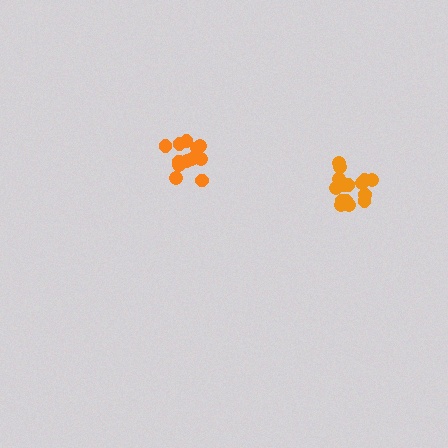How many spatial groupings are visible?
There are 2 spatial groupings.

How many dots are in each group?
Group 1: 13 dots, Group 2: 15 dots (28 total).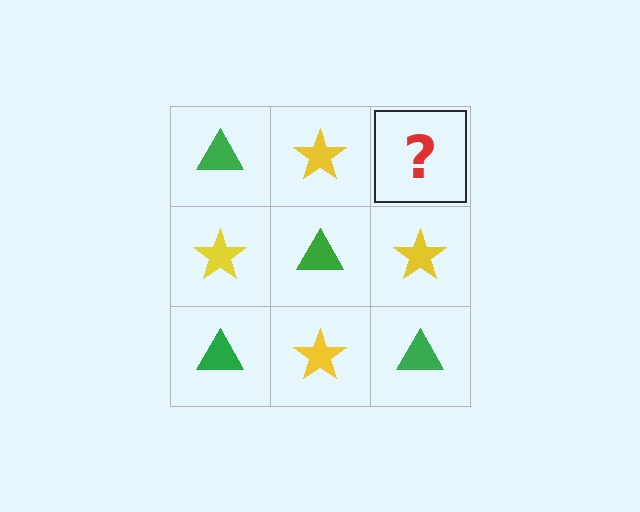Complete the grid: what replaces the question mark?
The question mark should be replaced with a green triangle.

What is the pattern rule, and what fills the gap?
The rule is that it alternates green triangle and yellow star in a checkerboard pattern. The gap should be filled with a green triangle.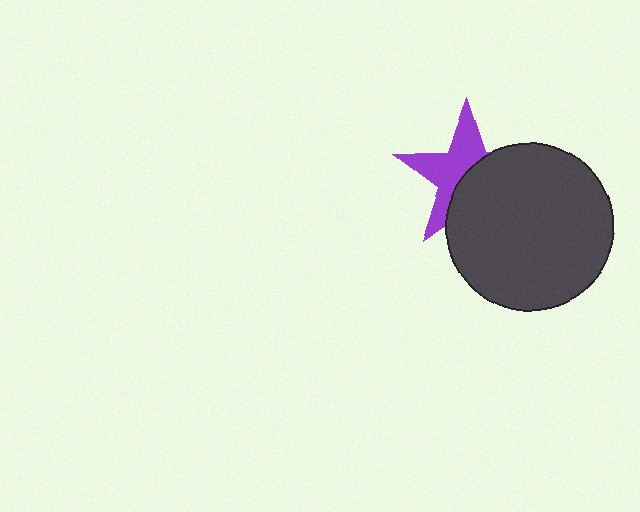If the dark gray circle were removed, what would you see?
You would see the complete purple star.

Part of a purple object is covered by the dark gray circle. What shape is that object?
It is a star.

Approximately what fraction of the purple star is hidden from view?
Roughly 50% of the purple star is hidden behind the dark gray circle.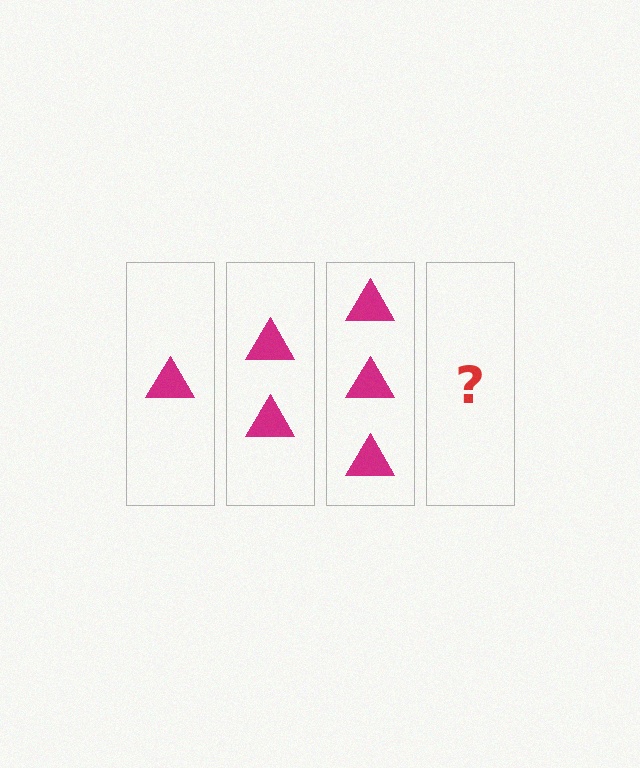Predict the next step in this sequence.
The next step is 4 triangles.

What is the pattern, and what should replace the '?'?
The pattern is that each step adds one more triangle. The '?' should be 4 triangles.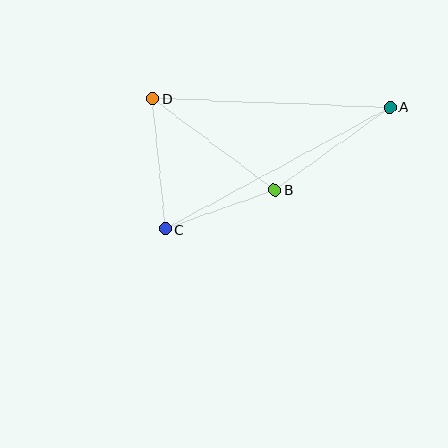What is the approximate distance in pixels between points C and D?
The distance between C and D is approximately 131 pixels.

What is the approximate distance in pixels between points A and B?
The distance between A and B is approximately 142 pixels.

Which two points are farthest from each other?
Points A and C are farthest from each other.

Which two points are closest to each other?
Points B and C are closest to each other.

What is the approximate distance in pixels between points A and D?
The distance between A and D is approximately 238 pixels.